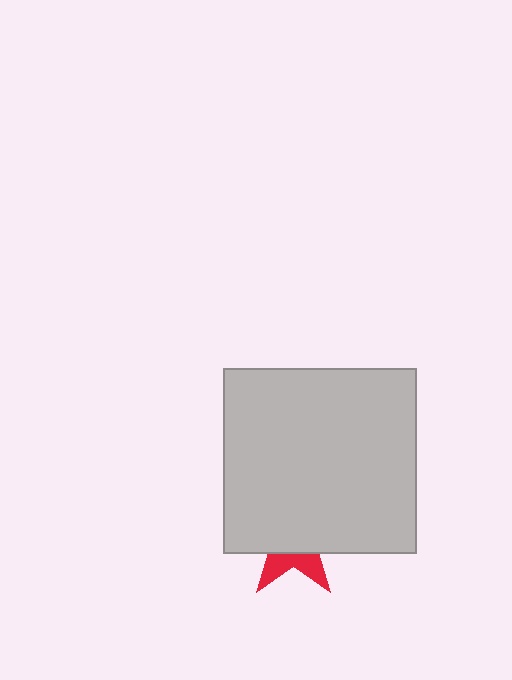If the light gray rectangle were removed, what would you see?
You would see the complete red star.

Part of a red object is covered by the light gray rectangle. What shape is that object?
It is a star.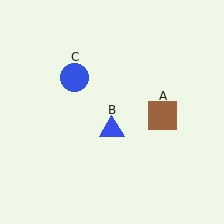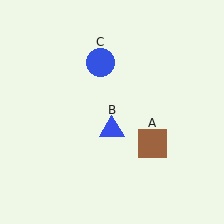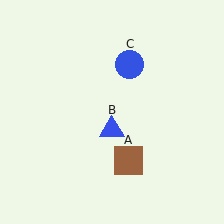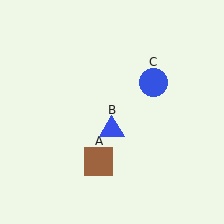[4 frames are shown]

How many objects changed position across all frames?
2 objects changed position: brown square (object A), blue circle (object C).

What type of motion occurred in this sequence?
The brown square (object A), blue circle (object C) rotated clockwise around the center of the scene.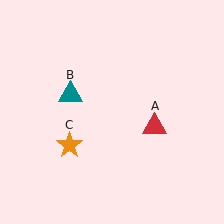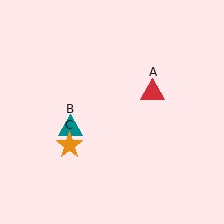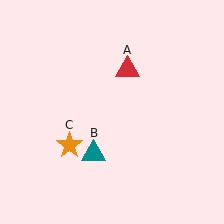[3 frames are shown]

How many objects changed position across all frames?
2 objects changed position: red triangle (object A), teal triangle (object B).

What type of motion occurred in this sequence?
The red triangle (object A), teal triangle (object B) rotated counterclockwise around the center of the scene.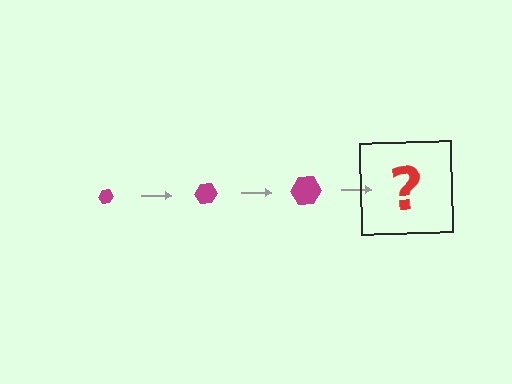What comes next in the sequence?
The next element should be a magenta hexagon, larger than the previous one.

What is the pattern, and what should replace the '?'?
The pattern is that the hexagon gets progressively larger each step. The '?' should be a magenta hexagon, larger than the previous one.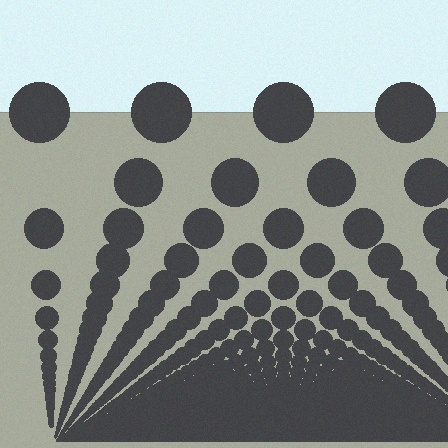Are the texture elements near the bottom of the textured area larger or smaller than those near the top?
Smaller. The gradient is inverted — elements near the bottom are smaller and denser.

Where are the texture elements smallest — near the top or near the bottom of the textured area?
Near the bottom.